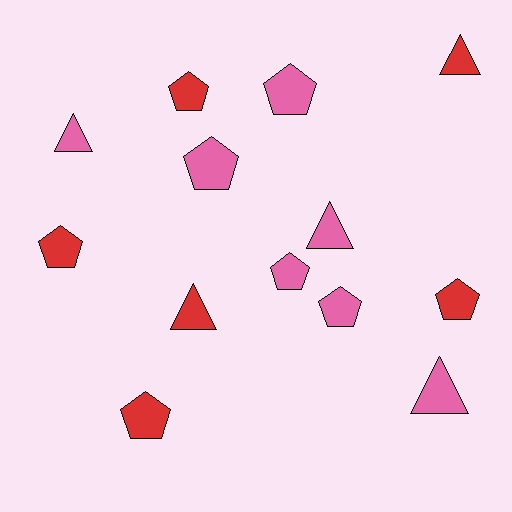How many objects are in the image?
There are 13 objects.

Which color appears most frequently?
Pink, with 7 objects.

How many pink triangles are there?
There are 3 pink triangles.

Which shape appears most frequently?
Pentagon, with 8 objects.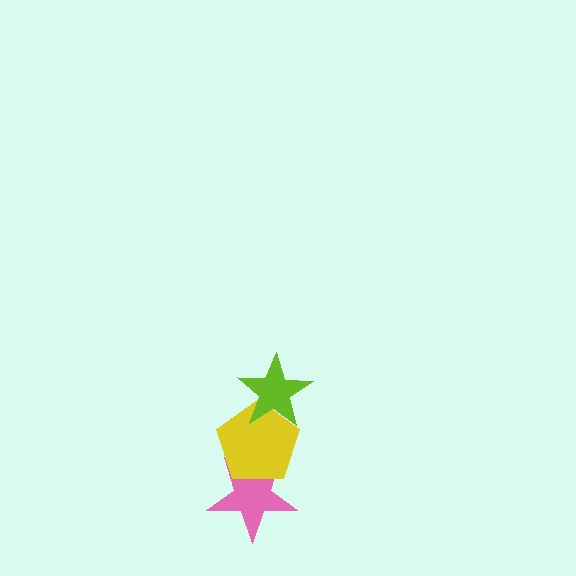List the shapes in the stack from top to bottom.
From top to bottom: the lime star, the yellow pentagon, the pink star.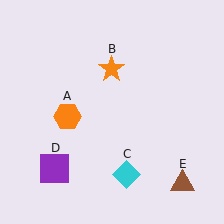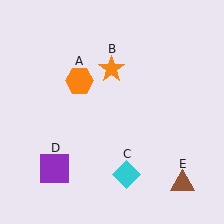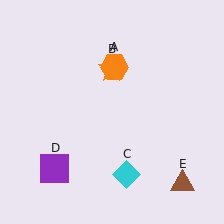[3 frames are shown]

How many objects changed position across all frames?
1 object changed position: orange hexagon (object A).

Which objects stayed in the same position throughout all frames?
Orange star (object B) and cyan diamond (object C) and purple square (object D) and brown triangle (object E) remained stationary.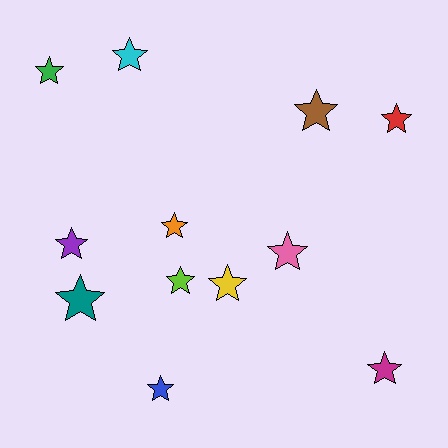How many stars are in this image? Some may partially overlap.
There are 12 stars.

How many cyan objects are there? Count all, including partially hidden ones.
There is 1 cyan object.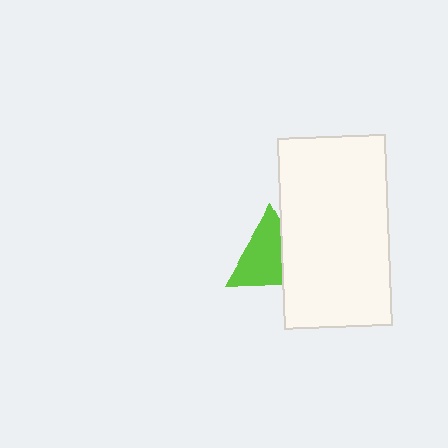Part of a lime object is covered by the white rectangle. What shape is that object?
It is a triangle.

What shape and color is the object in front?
The object in front is a white rectangle.